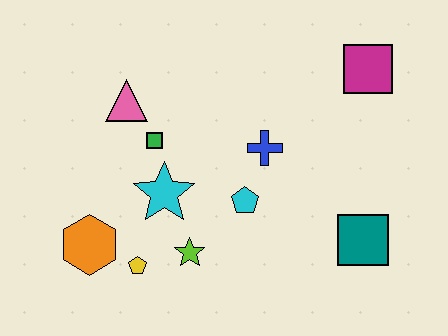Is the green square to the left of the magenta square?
Yes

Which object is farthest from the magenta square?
The orange hexagon is farthest from the magenta square.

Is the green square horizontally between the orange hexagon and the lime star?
Yes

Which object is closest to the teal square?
The cyan pentagon is closest to the teal square.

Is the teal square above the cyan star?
No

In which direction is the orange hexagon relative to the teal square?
The orange hexagon is to the left of the teal square.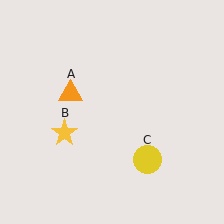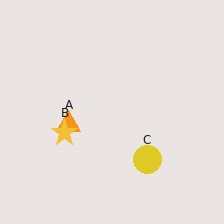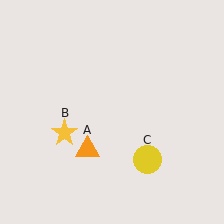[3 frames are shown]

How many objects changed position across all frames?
1 object changed position: orange triangle (object A).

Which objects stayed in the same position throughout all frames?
Yellow star (object B) and yellow circle (object C) remained stationary.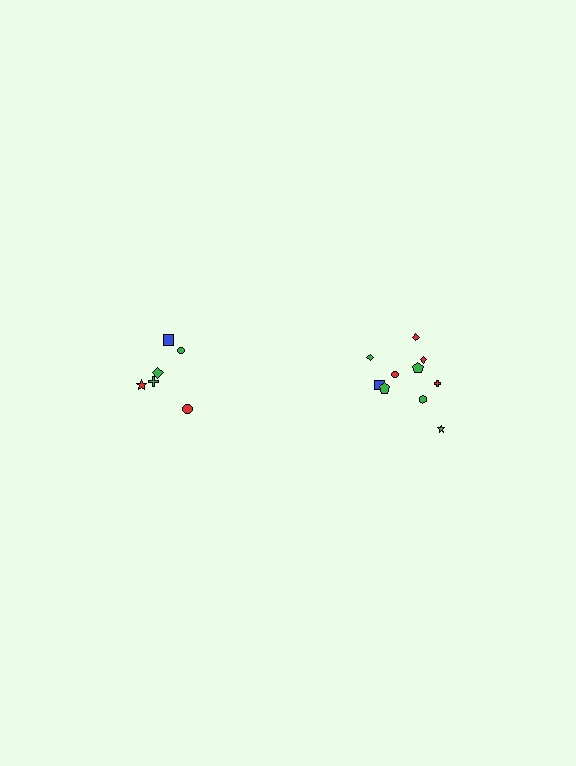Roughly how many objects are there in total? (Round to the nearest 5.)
Roughly 15 objects in total.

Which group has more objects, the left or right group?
The right group.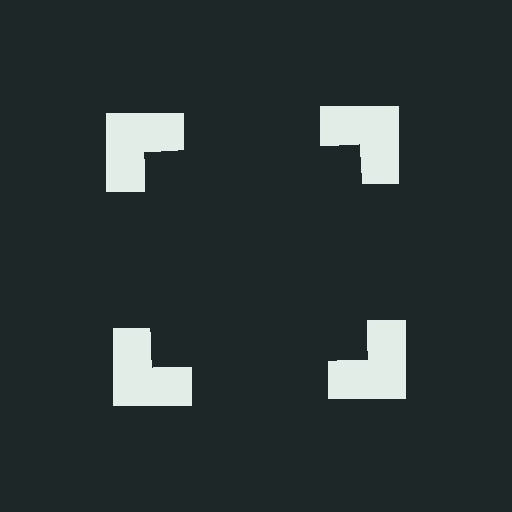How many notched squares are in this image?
There are 4 — one at each vertex of the illusory square.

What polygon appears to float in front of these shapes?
An illusory square — its edges are inferred from the aligned wedge cuts in the notched squares, not physically drawn.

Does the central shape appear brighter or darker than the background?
It typically appears slightly darker than the background, even though no actual brightness change is drawn.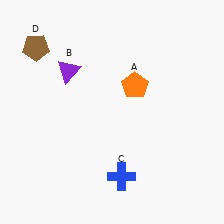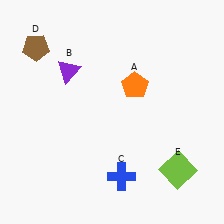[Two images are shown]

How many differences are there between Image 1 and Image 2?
There is 1 difference between the two images.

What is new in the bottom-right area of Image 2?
A lime square (E) was added in the bottom-right area of Image 2.